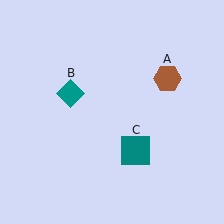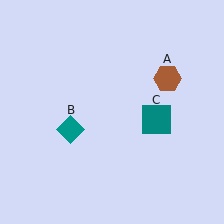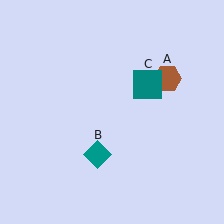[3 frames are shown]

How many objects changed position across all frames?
2 objects changed position: teal diamond (object B), teal square (object C).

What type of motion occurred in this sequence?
The teal diamond (object B), teal square (object C) rotated counterclockwise around the center of the scene.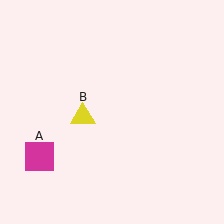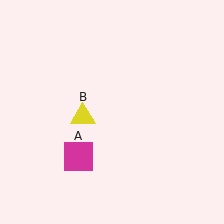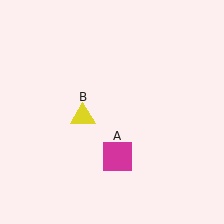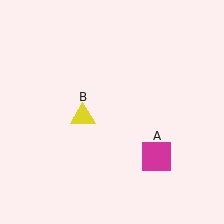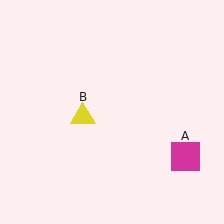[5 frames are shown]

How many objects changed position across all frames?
1 object changed position: magenta square (object A).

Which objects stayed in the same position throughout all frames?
Yellow triangle (object B) remained stationary.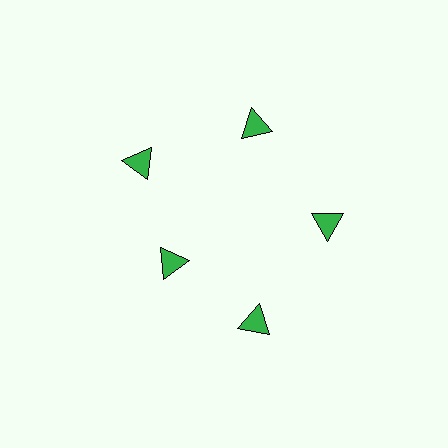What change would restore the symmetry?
The symmetry would be restored by moving it outward, back onto the ring so that all 5 triangles sit at equal angles and equal distance from the center.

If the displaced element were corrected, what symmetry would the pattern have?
It would have 5-fold rotational symmetry — the pattern would map onto itself every 72 degrees.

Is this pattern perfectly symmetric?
No. The 5 green triangles are arranged in a ring, but one element near the 8 o'clock position is pulled inward toward the center, breaking the 5-fold rotational symmetry.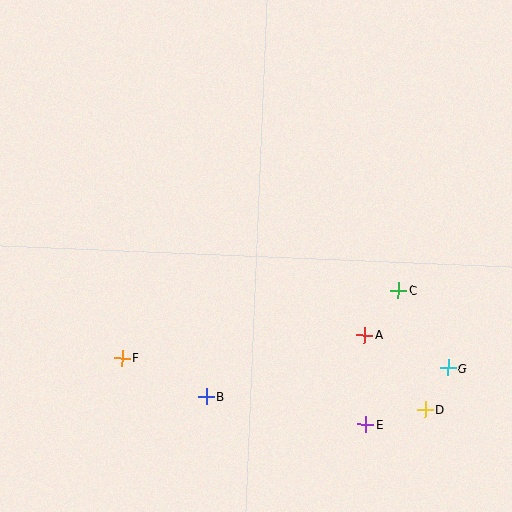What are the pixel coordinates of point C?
Point C is at (398, 290).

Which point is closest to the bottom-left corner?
Point F is closest to the bottom-left corner.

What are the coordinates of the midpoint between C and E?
The midpoint between C and E is at (382, 357).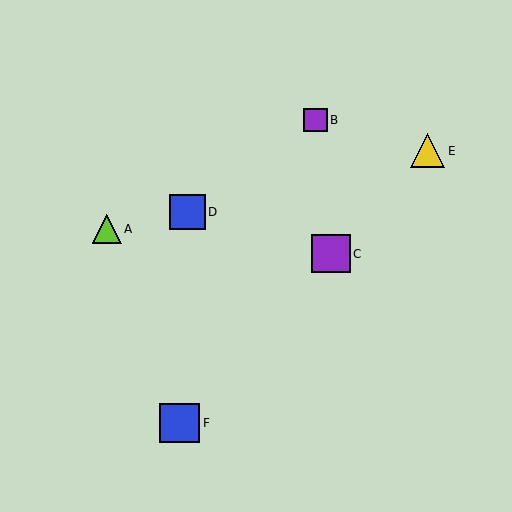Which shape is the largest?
The blue square (labeled F) is the largest.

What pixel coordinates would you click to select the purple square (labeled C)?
Click at (331, 254) to select the purple square C.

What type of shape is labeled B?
Shape B is a purple square.